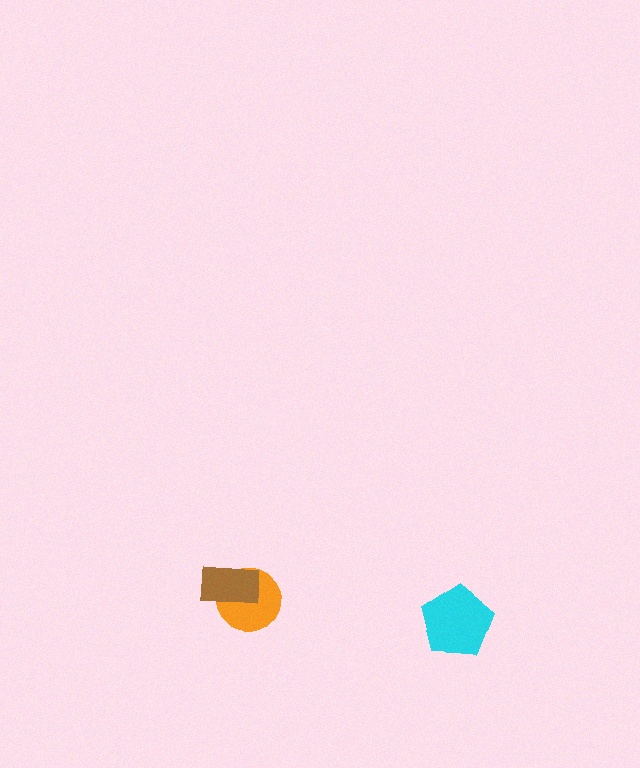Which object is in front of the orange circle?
The brown rectangle is in front of the orange circle.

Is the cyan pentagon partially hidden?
No, no other shape covers it.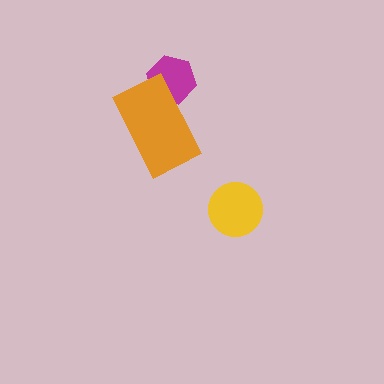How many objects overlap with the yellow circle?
0 objects overlap with the yellow circle.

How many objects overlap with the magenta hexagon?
1 object overlaps with the magenta hexagon.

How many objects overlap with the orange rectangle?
1 object overlaps with the orange rectangle.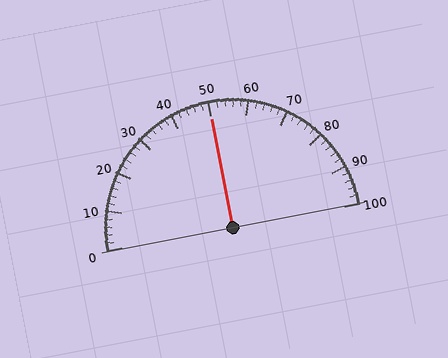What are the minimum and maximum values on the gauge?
The gauge ranges from 0 to 100.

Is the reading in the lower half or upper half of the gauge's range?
The reading is in the upper half of the range (0 to 100).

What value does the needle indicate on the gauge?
The needle indicates approximately 50.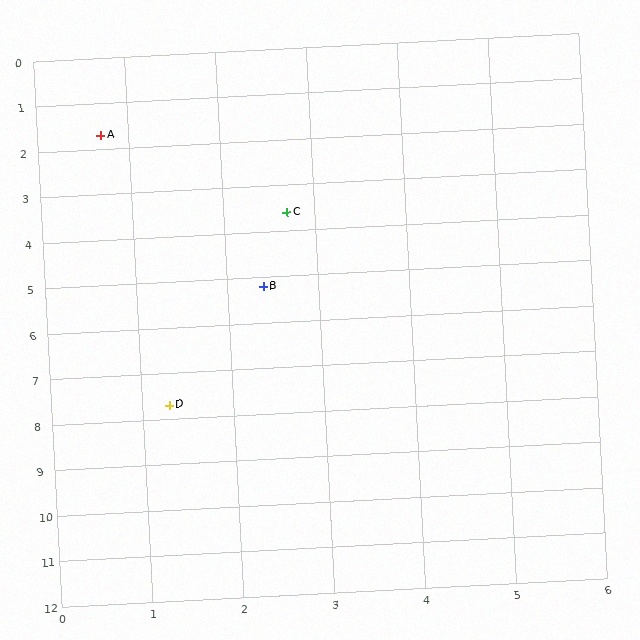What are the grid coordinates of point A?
Point A is at approximately (0.7, 1.7).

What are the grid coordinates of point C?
Point C is at approximately (2.7, 3.6).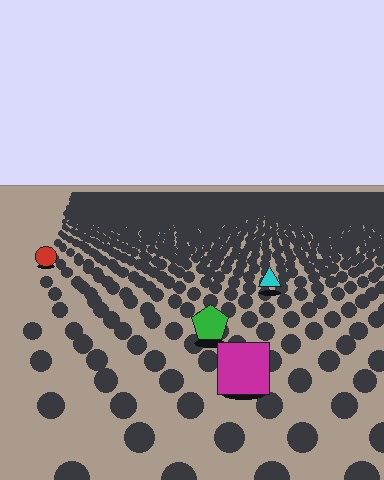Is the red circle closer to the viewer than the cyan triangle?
No. The cyan triangle is closer — you can tell from the texture gradient: the ground texture is coarser near it.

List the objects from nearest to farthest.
From nearest to farthest: the magenta square, the green pentagon, the cyan triangle, the red circle.